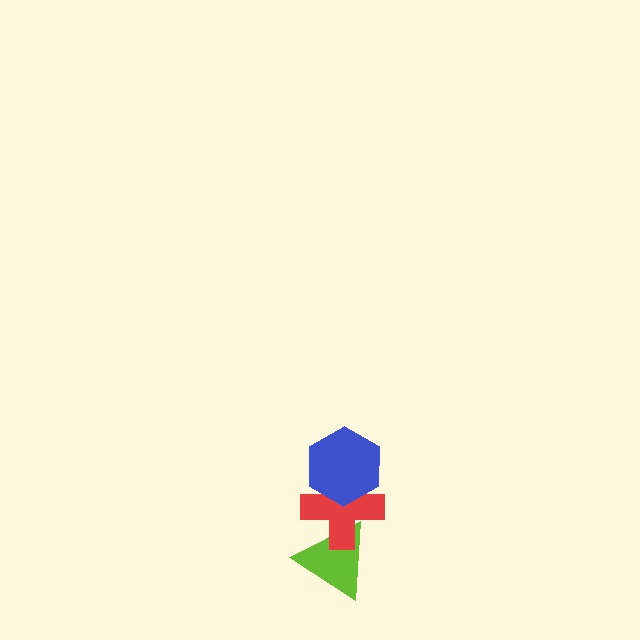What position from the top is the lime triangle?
The lime triangle is 3rd from the top.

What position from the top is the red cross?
The red cross is 2nd from the top.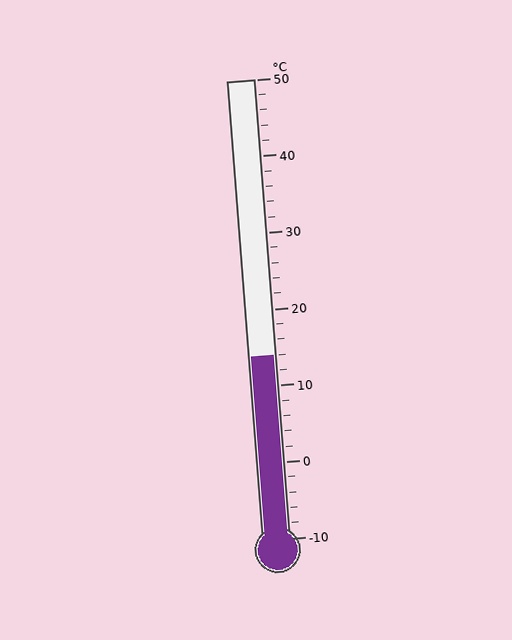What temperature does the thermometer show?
The thermometer shows approximately 14°C.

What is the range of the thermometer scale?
The thermometer scale ranges from -10°C to 50°C.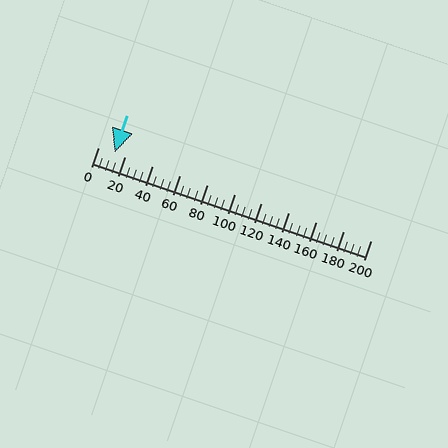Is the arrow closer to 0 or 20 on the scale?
The arrow is closer to 20.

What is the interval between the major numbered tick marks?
The major tick marks are spaced 20 units apart.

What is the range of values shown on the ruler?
The ruler shows values from 0 to 200.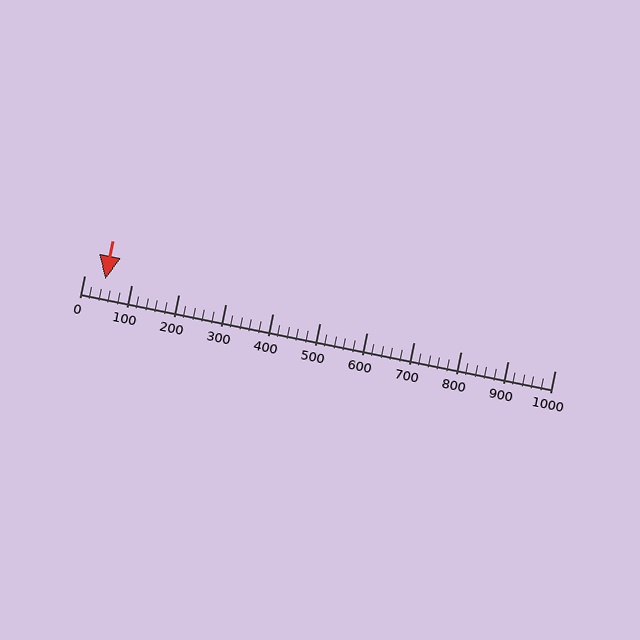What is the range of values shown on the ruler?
The ruler shows values from 0 to 1000.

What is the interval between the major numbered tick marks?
The major tick marks are spaced 100 units apart.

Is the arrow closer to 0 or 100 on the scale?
The arrow is closer to 0.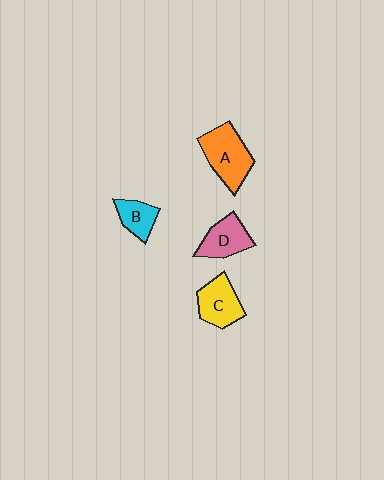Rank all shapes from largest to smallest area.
From largest to smallest: A (orange), C (yellow), D (pink), B (cyan).